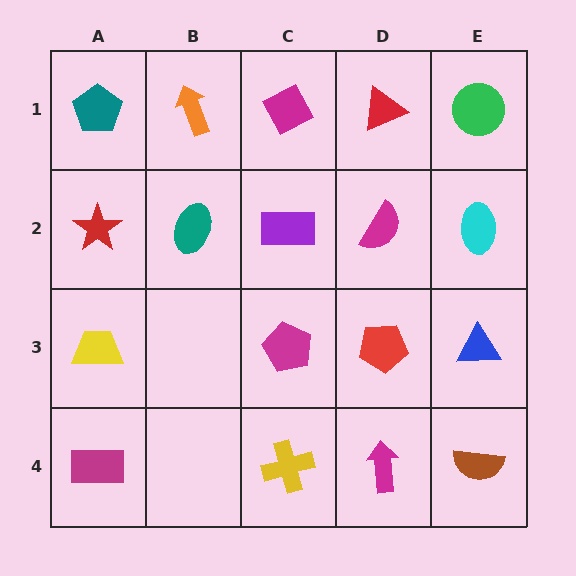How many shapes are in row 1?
5 shapes.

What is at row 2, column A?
A red star.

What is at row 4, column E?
A brown semicircle.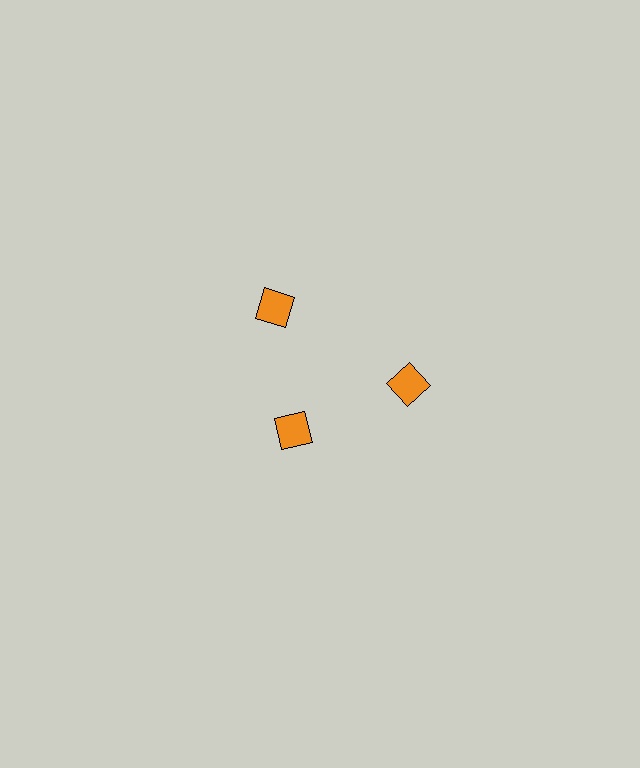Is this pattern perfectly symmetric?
No. The 3 orange diamonds are arranged in a ring, but one element near the 7 o'clock position is pulled inward toward the center, breaking the 3-fold rotational symmetry.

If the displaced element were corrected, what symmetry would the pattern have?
It would have 3-fold rotational symmetry — the pattern would map onto itself every 120 degrees.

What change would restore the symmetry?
The symmetry would be restored by moving it outward, back onto the ring so that all 3 diamonds sit at equal angles and equal distance from the center.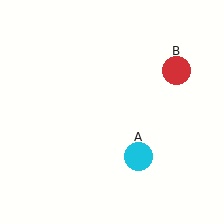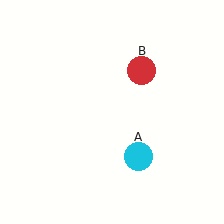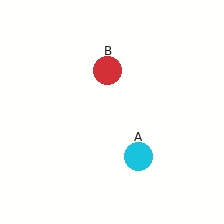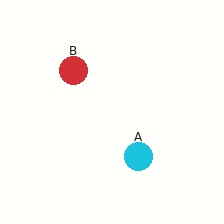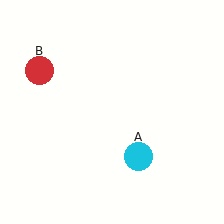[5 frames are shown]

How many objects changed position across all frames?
1 object changed position: red circle (object B).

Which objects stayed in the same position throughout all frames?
Cyan circle (object A) remained stationary.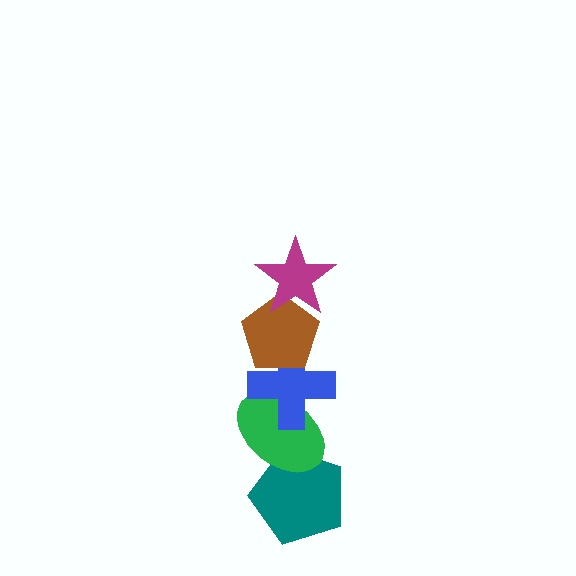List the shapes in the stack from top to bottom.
From top to bottom: the magenta star, the brown pentagon, the blue cross, the green ellipse, the teal pentagon.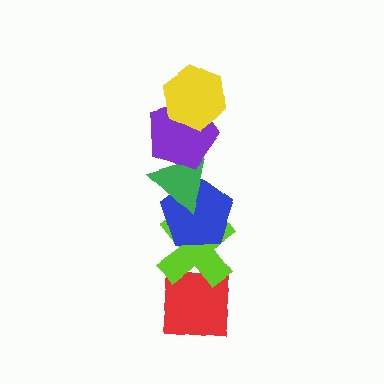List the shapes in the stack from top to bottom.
From top to bottom: the yellow hexagon, the purple pentagon, the green triangle, the blue pentagon, the lime cross, the red square.